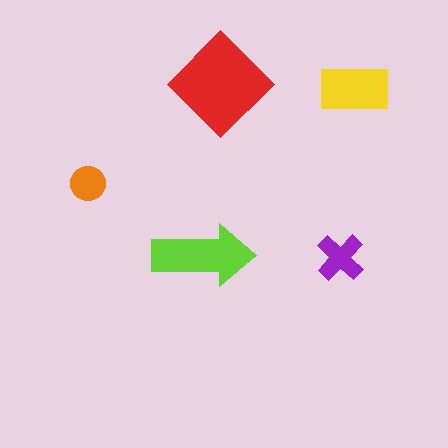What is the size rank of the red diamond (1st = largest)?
1st.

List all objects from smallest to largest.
The orange circle, the purple cross, the yellow rectangle, the lime arrow, the red diamond.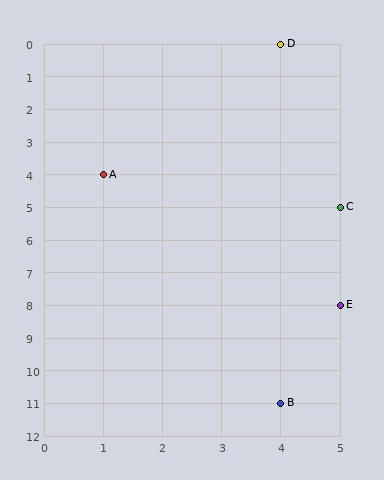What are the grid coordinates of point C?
Point C is at grid coordinates (5, 5).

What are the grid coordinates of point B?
Point B is at grid coordinates (4, 11).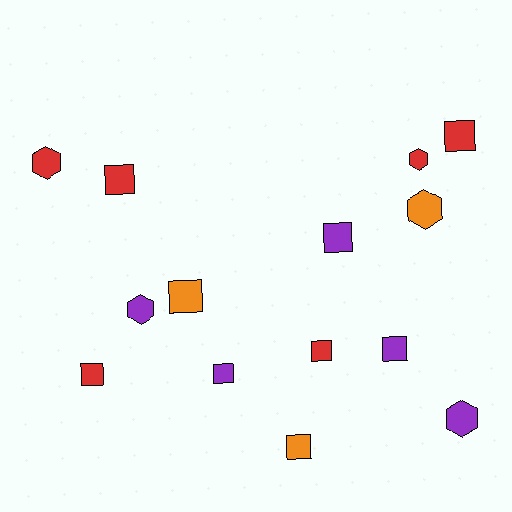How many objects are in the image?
There are 14 objects.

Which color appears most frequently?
Red, with 6 objects.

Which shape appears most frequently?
Square, with 9 objects.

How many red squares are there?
There are 4 red squares.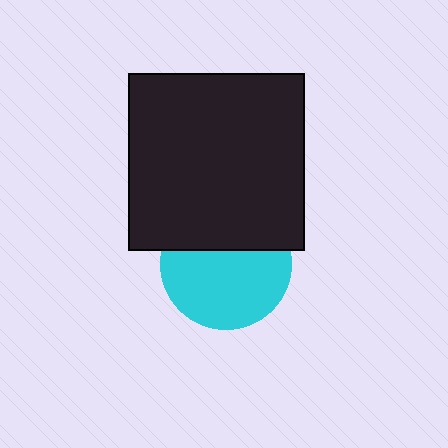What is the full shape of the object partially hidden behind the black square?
The partially hidden object is a cyan circle.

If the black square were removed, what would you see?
You would see the complete cyan circle.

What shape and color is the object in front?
The object in front is a black square.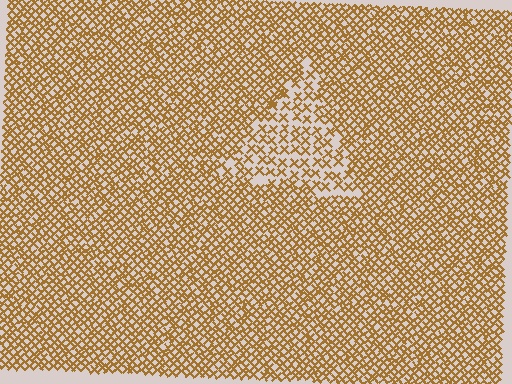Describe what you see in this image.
The image contains small brown elements arranged at two different densities. A triangle-shaped region is visible where the elements are less densely packed than the surrounding area.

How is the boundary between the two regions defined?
The boundary is defined by a change in element density (approximately 1.9x ratio). All elements are the same color, size, and shape.